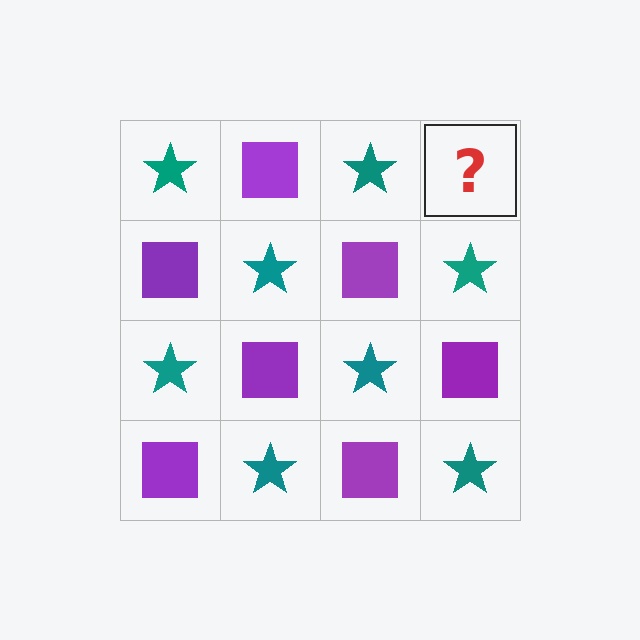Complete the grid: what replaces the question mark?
The question mark should be replaced with a purple square.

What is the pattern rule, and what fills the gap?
The rule is that it alternates teal star and purple square in a checkerboard pattern. The gap should be filled with a purple square.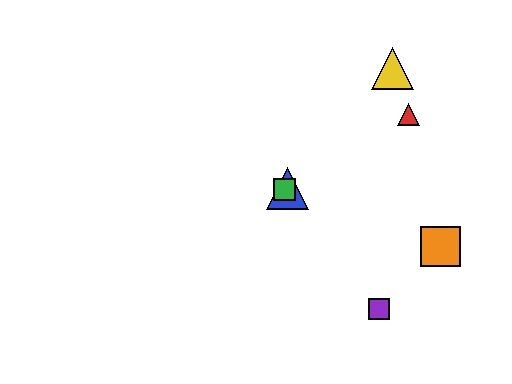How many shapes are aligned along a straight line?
3 shapes (the red triangle, the blue triangle, the green square) are aligned along a straight line.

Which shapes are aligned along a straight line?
The red triangle, the blue triangle, the green square are aligned along a straight line.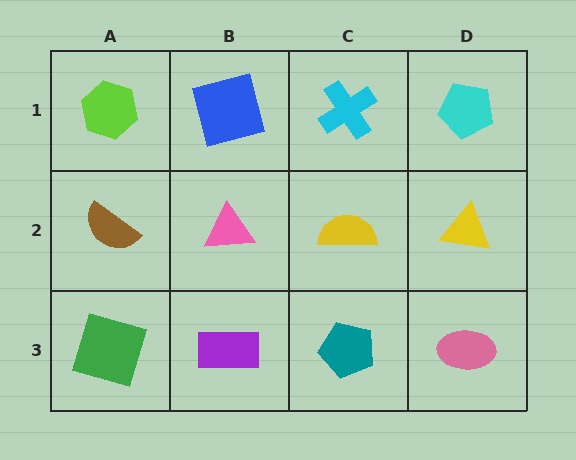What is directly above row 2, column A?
A lime hexagon.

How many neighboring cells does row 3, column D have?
2.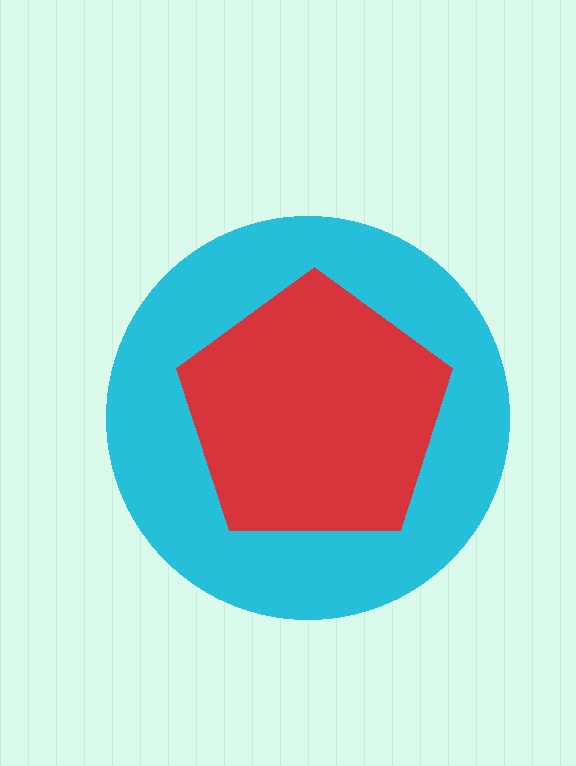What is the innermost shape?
The red pentagon.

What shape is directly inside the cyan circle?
The red pentagon.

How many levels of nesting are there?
2.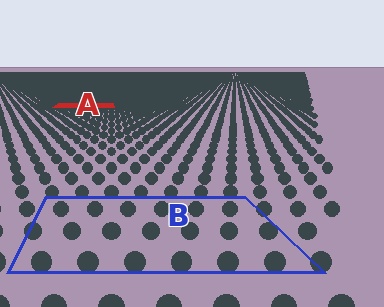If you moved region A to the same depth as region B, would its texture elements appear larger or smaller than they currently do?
They would appear larger. At a closer depth, the same texture elements are projected at a bigger on-screen size.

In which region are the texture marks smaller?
The texture marks are smaller in region A, because it is farther away.